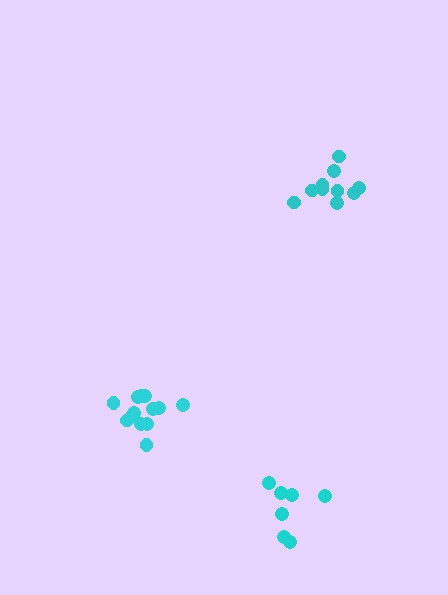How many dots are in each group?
Group 1: 13 dots, Group 2: 7 dots, Group 3: 10 dots (30 total).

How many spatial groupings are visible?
There are 3 spatial groupings.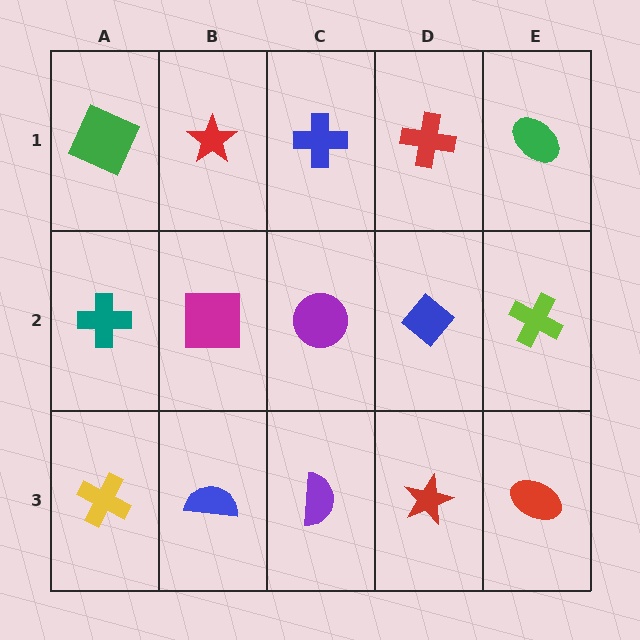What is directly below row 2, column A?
A yellow cross.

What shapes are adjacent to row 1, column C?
A purple circle (row 2, column C), a red star (row 1, column B), a red cross (row 1, column D).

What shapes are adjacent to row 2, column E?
A green ellipse (row 1, column E), a red ellipse (row 3, column E), a blue diamond (row 2, column D).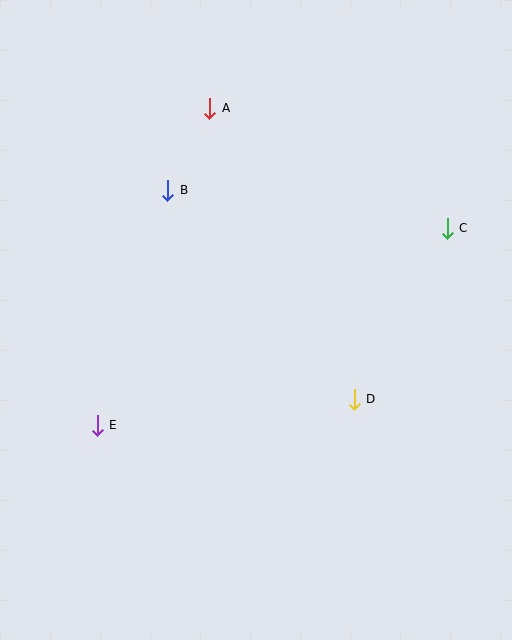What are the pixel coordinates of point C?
Point C is at (447, 228).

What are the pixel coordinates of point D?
Point D is at (354, 399).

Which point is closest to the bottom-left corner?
Point E is closest to the bottom-left corner.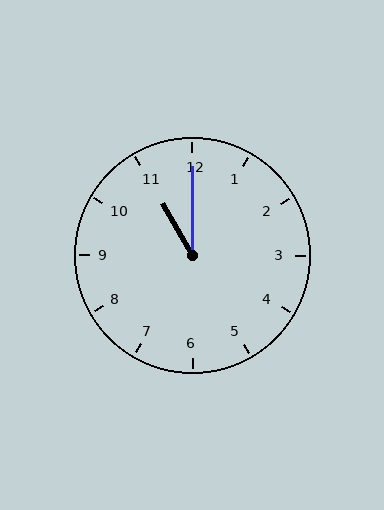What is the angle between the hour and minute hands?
Approximately 30 degrees.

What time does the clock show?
11:00.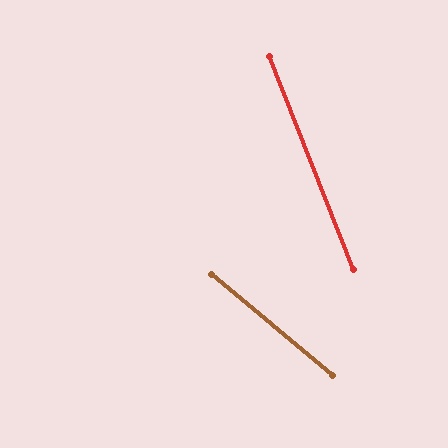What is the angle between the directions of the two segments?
Approximately 29 degrees.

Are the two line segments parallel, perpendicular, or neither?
Neither parallel nor perpendicular — they differ by about 29°.